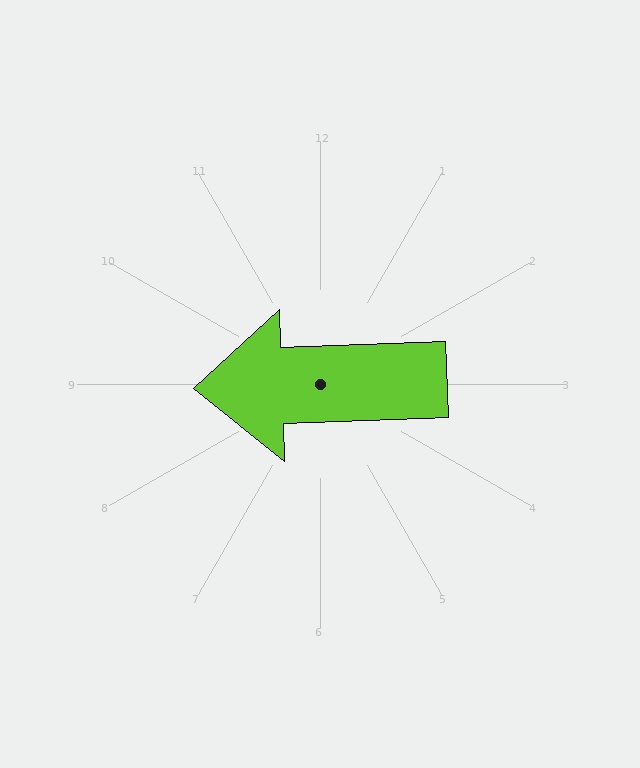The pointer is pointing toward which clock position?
Roughly 9 o'clock.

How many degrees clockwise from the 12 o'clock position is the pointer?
Approximately 268 degrees.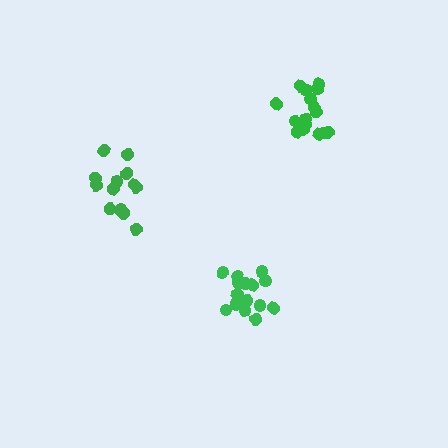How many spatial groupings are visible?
There are 3 spatial groupings.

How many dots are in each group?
Group 1: 14 dots, Group 2: 16 dots, Group 3: 17 dots (47 total).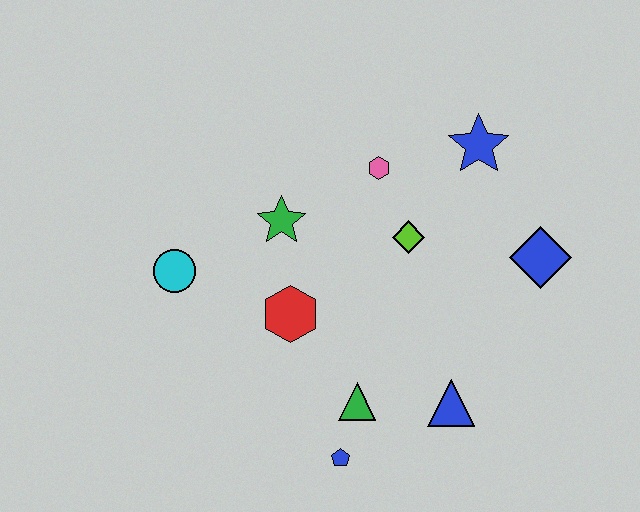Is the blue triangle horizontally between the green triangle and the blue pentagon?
No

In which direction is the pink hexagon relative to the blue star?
The pink hexagon is to the left of the blue star.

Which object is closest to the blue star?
The pink hexagon is closest to the blue star.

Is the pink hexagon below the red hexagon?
No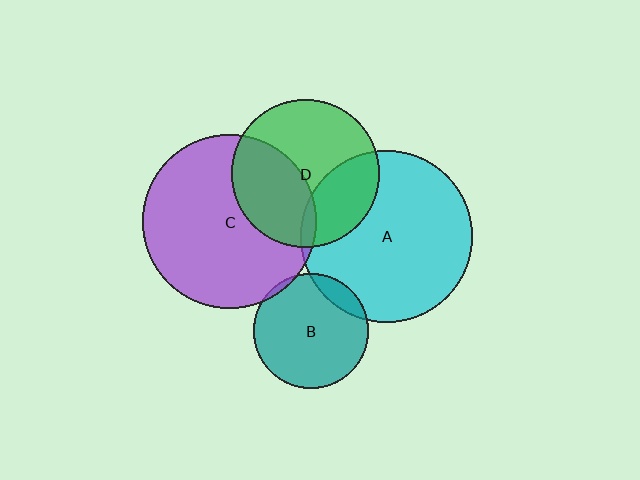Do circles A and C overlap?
Yes.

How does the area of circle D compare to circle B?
Approximately 1.6 times.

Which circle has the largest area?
Circle C (purple).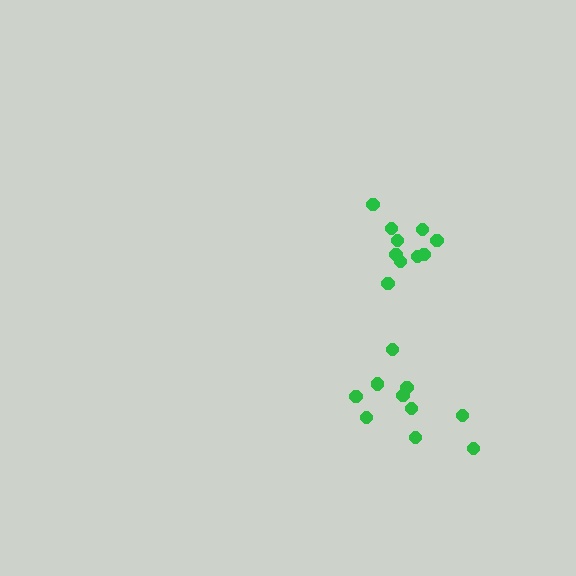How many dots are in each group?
Group 1: 10 dots, Group 2: 10 dots (20 total).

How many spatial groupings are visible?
There are 2 spatial groupings.